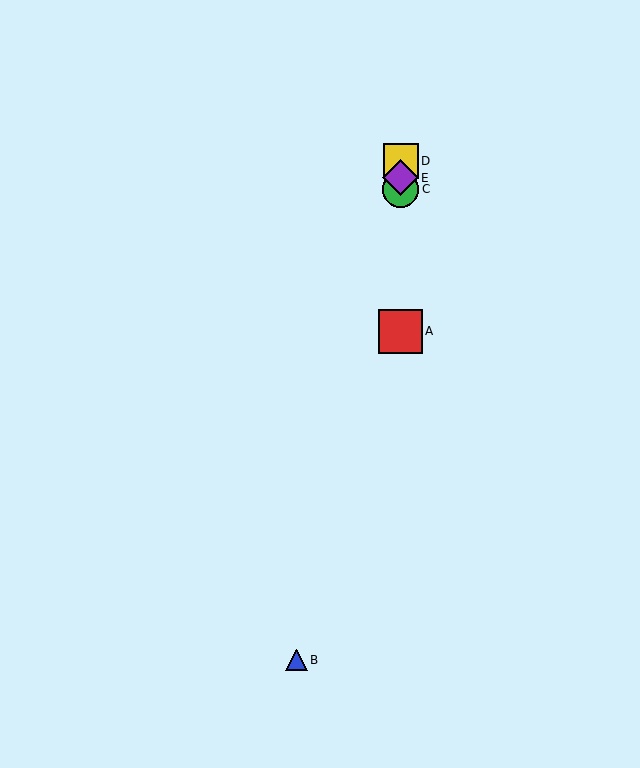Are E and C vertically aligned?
Yes, both are at x≈401.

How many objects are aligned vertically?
4 objects (A, C, D, E) are aligned vertically.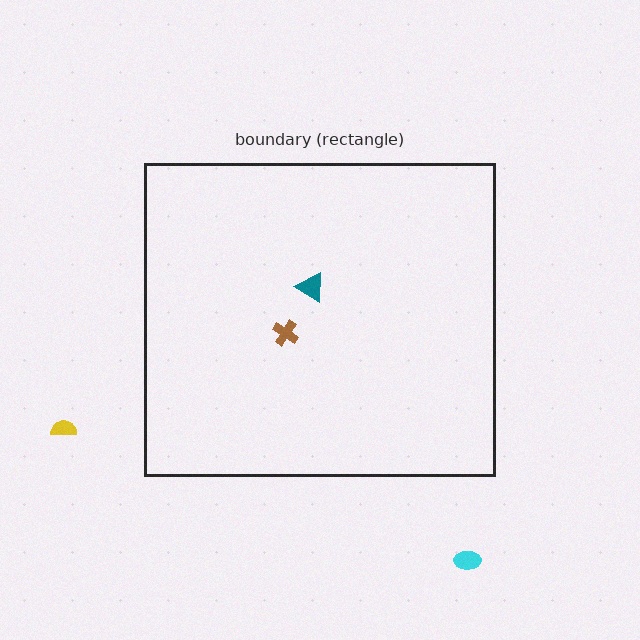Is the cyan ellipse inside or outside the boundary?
Outside.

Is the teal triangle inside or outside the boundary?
Inside.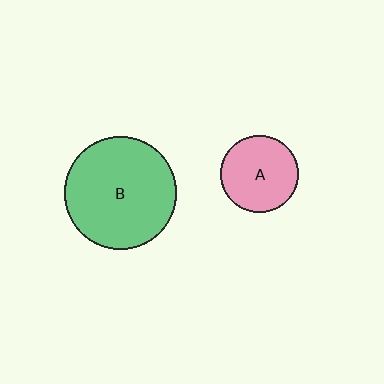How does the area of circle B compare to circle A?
Approximately 2.1 times.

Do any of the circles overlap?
No, none of the circles overlap.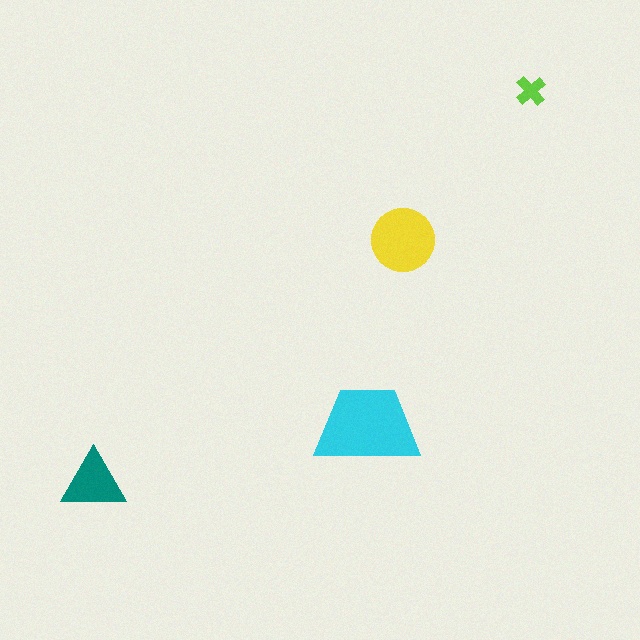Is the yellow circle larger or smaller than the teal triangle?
Larger.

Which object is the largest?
The cyan trapezoid.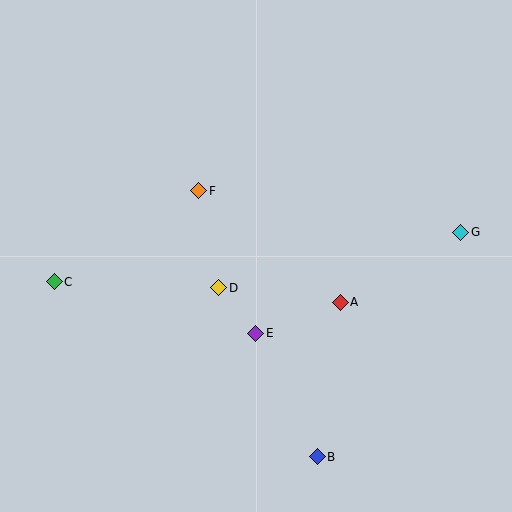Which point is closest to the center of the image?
Point D at (219, 288) is closest to the center.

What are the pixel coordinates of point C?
Point C is at (54, 282).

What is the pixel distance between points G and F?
The distance between G and F is 265 pixels.